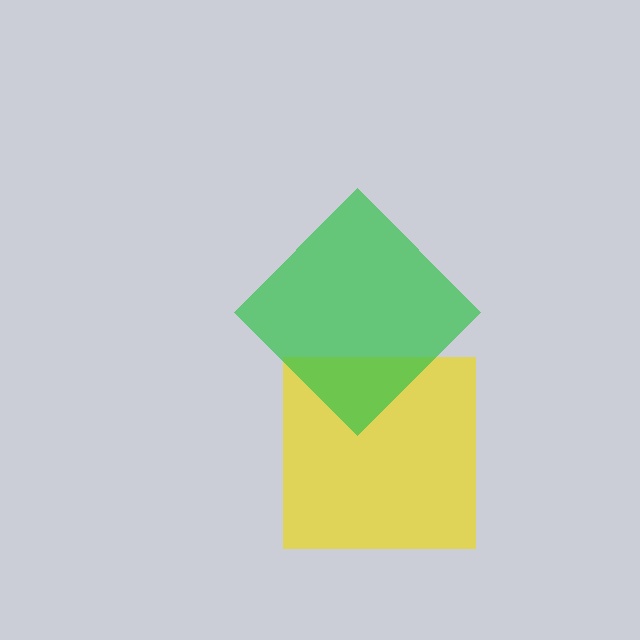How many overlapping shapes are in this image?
There are 2 overlapping shapes in the image.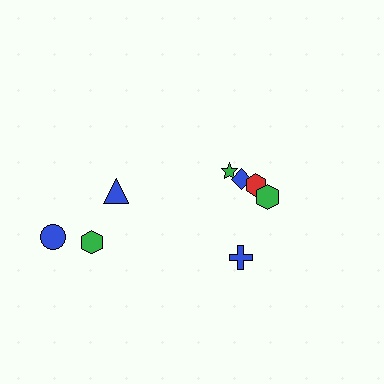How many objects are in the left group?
There are 3 objects.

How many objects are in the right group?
There are 5 objects.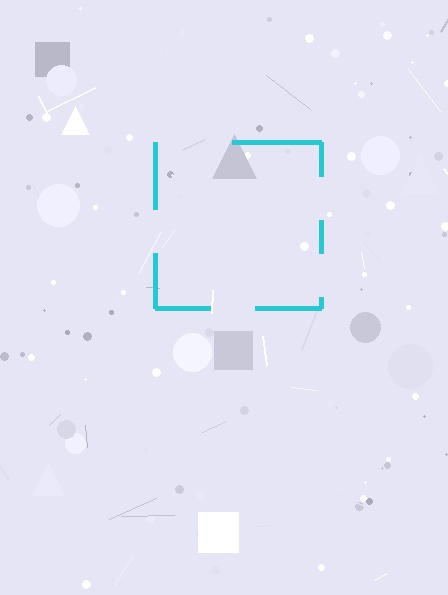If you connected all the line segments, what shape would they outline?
They would outline a square.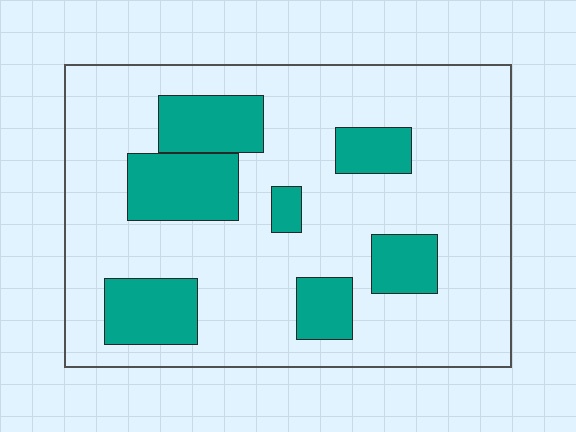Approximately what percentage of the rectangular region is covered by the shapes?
Approximately 25%.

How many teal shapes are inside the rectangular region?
7.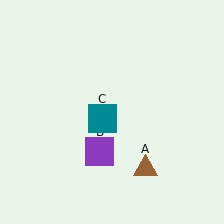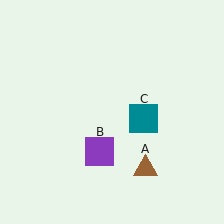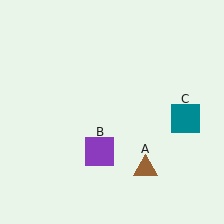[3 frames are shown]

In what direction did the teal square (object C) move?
The teal square (object C) moved right.